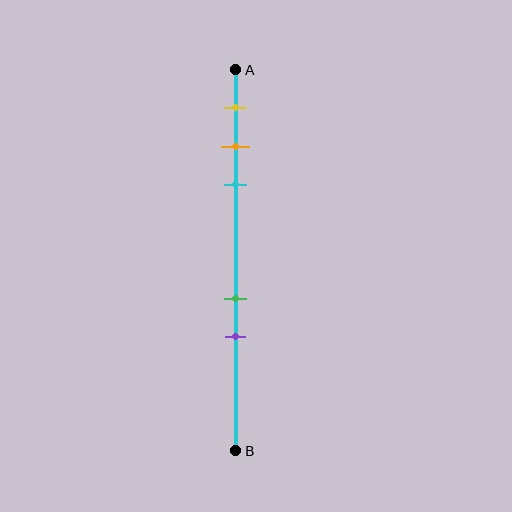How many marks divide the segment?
There are 5 marks dividing the segment.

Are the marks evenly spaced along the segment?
No, the marks are not evenly spaced.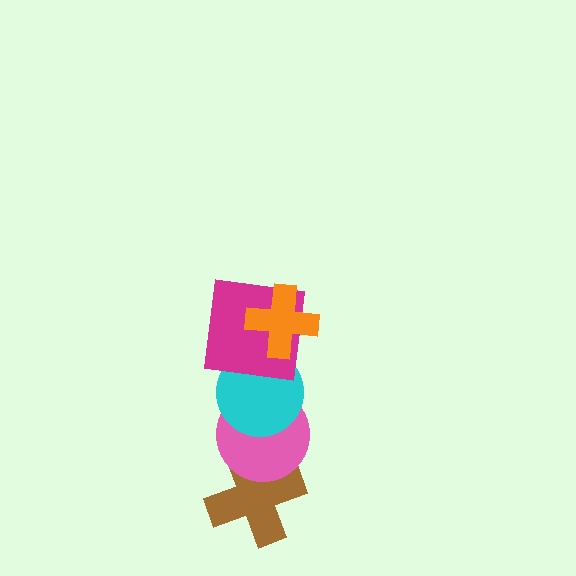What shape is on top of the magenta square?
The orange cross is on top of the magenta square.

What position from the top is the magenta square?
The magenta square is 2nd from the top.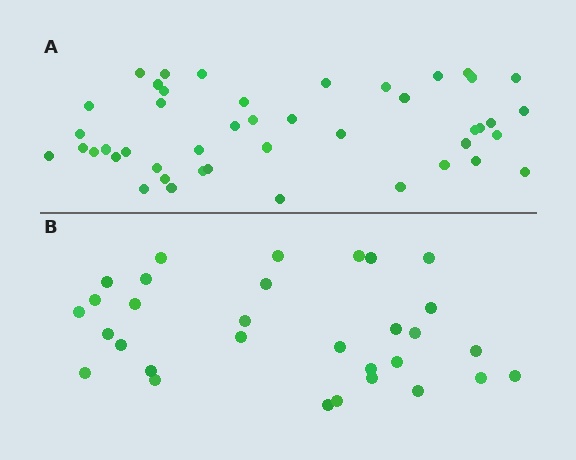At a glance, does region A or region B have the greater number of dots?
Region A (the top region) has more dots.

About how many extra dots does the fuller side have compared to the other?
Region A has approximately 15 more dots than region B.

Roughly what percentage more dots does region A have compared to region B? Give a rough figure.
About 45% more.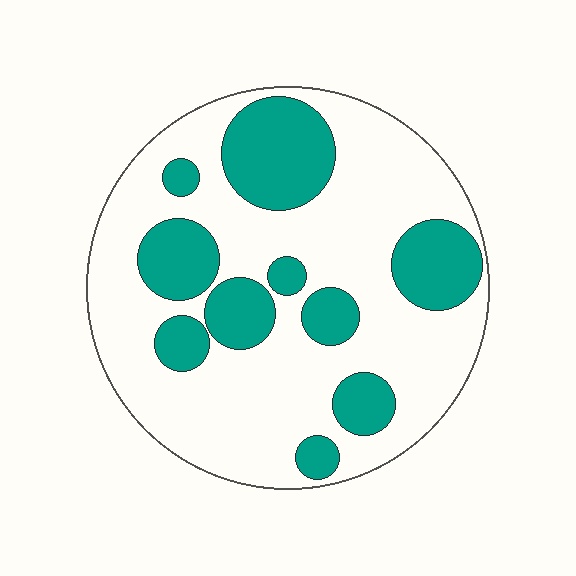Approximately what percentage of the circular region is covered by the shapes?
Approximately 30%.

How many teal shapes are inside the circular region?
10.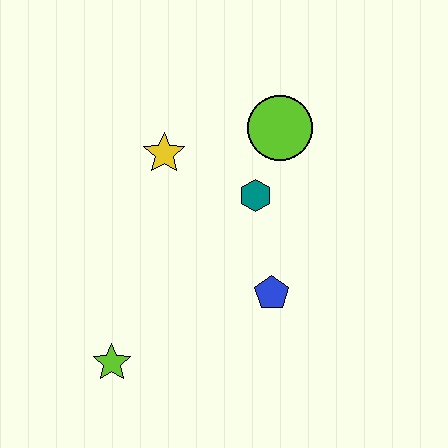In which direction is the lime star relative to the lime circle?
The lime star is below the lime circle.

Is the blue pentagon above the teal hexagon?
No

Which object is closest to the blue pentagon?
The teal hexagon is closest to the blue pentagon.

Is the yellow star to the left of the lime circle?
Yes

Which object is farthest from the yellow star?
The lime star is farthest from the yellow star.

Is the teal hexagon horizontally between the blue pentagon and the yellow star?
Yes